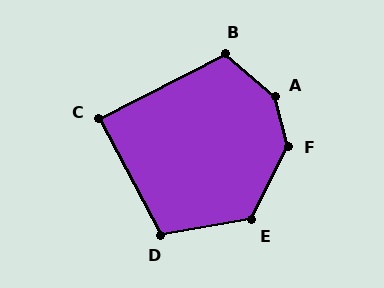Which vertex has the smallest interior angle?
C, at approximately 89 degrees.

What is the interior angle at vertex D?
Approximately 108 degrees (obtuse).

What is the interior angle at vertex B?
Approximately 112 degrees (obtuse).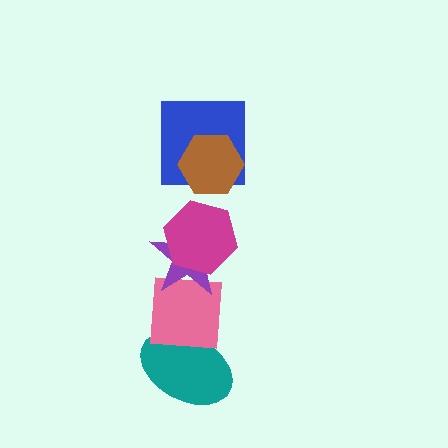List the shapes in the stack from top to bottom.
From top to bottom: the brown hexagon, the blue square, the magenta hexagon, the purple star, the pink square, the teal ellipse.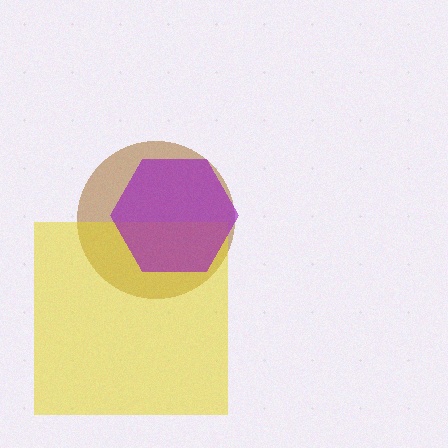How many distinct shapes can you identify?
There are 3 distinct shapes: a brown circle, a yellow square, a purple hexagon.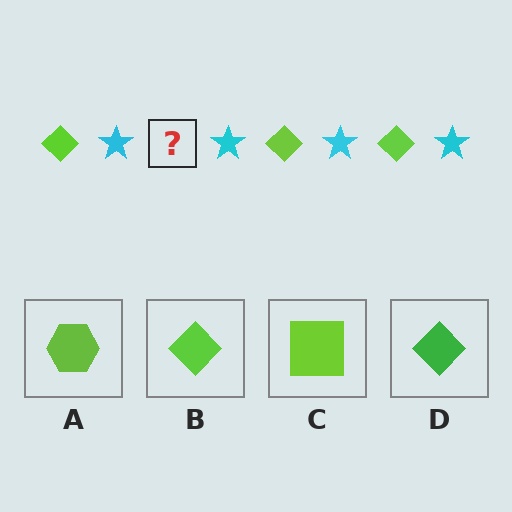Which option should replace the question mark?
Option B.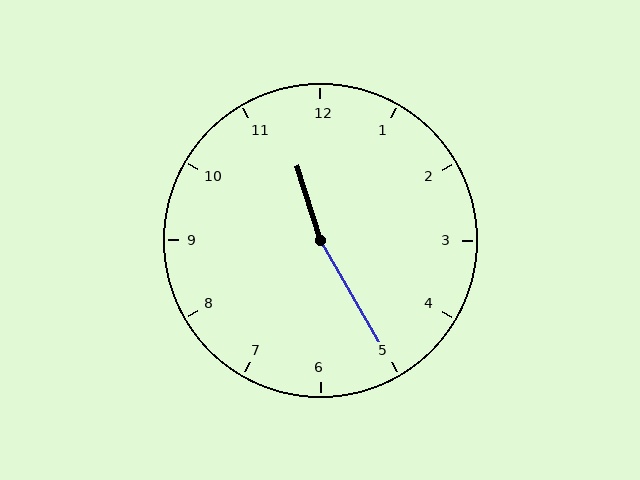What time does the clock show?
11:25.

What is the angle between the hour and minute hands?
Approximately 168 degrees.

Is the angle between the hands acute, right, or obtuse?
It is obtuse.